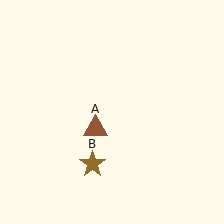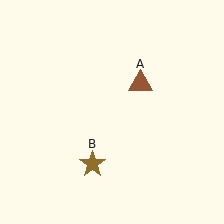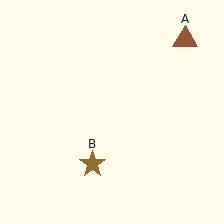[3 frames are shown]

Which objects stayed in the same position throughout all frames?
Brown star (object B) remained stationary.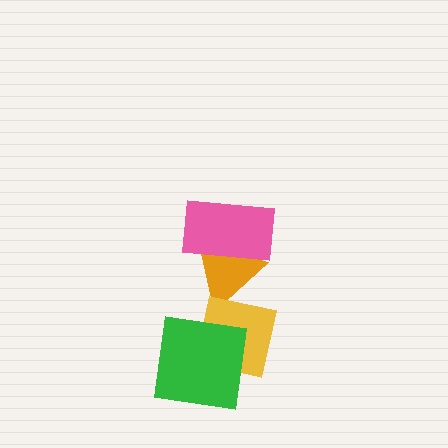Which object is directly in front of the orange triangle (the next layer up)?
The yellow square is directly in front of the orange triangle.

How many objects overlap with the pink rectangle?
1 object overlaps with the pink rectangle.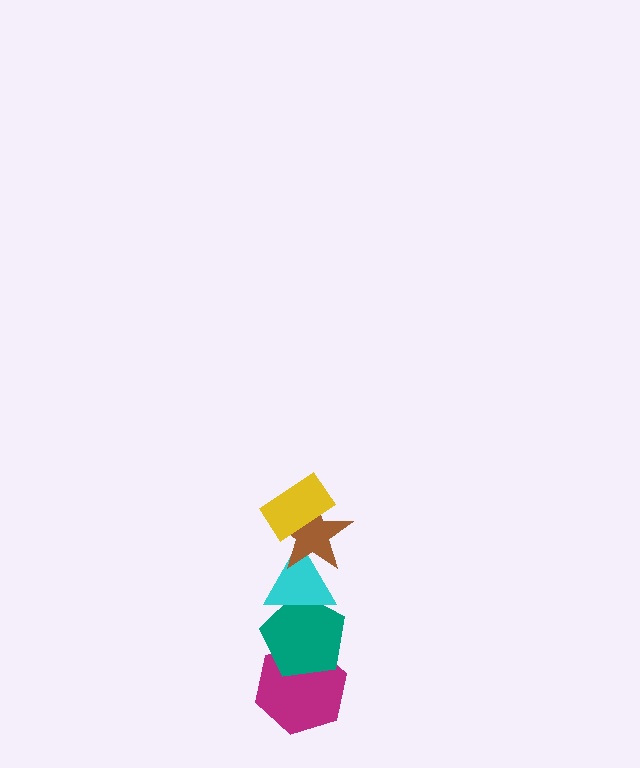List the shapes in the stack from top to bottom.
From top to bottom: the yellow rectangle, the brown star, the cyan triangle, the teal pentagon, the magenta hexagon.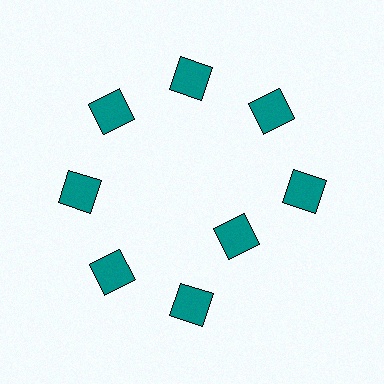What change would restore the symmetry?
The symmetry would be restored by moving it outward, back onto the ring so that all 8 diamonds sit at equal angles and equal distance from the center.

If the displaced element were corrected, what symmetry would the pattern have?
It would have 8-fold rotational symmetry — the pattern would map onto itself every 45 degrees.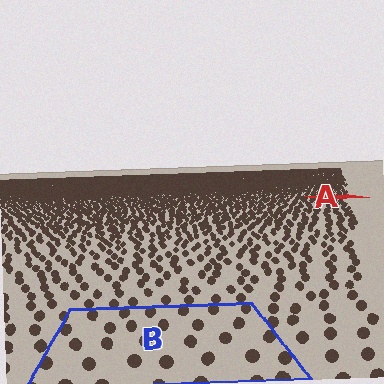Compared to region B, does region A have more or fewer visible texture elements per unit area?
Region A has more texture elements per unit area — they are packed more densely because it is farther away.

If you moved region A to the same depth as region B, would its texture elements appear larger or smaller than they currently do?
They would appear larger. At a closer depth, the same texture elements are projected at a bigger on-screen size.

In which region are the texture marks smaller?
The texture marks are smaller in region A, because it is farther away.